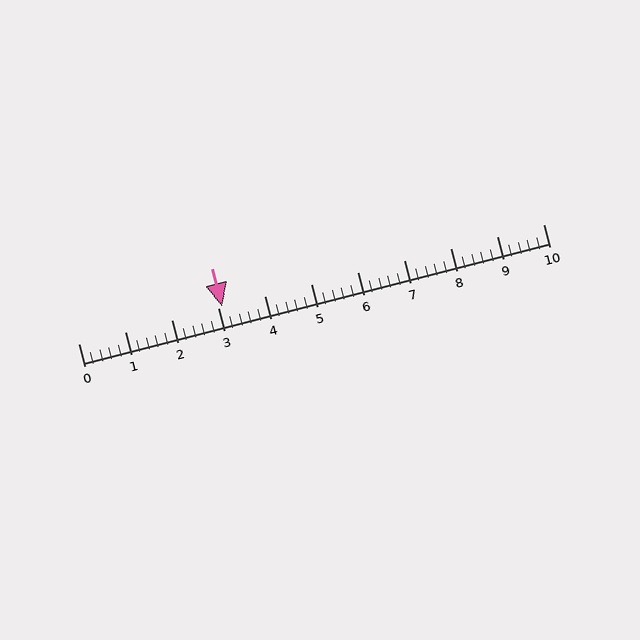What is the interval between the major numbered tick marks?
The major tick marks are spaced 1 units apart.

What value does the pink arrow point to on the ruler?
The pink arrow points to approximately 3.1.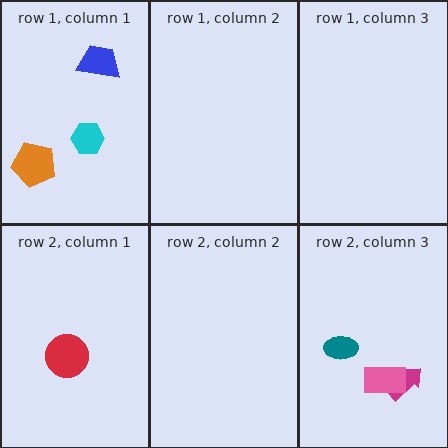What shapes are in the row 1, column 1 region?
The orange pentagon, the blue trapezoid, the cyan hexagon.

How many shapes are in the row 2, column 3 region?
3.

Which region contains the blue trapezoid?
The row 1, column 1 region.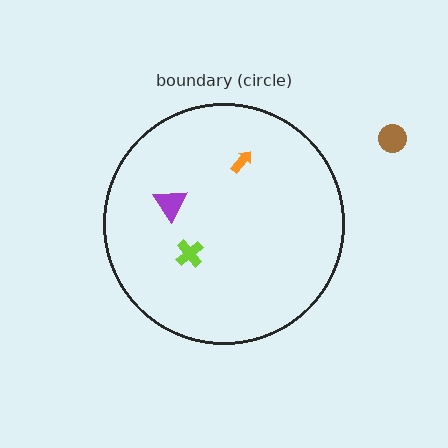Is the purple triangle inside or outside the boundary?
Inside.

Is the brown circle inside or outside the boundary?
Outside.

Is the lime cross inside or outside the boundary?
Inside.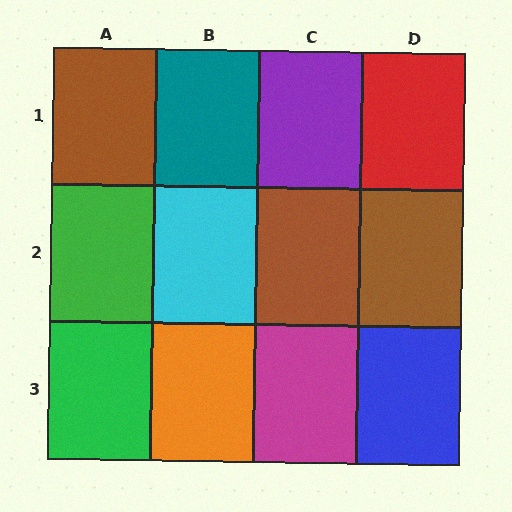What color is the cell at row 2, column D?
Brown.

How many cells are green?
2 cells are green.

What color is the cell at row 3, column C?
Magenta.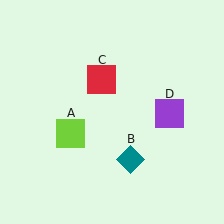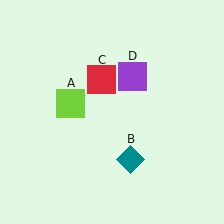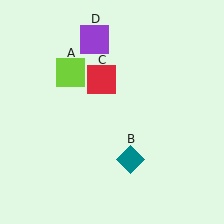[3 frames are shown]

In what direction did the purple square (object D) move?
The purple square (object D) moved up and to the left.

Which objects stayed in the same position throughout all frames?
Teal diamond (object B) and red square (object C) remained stationary.